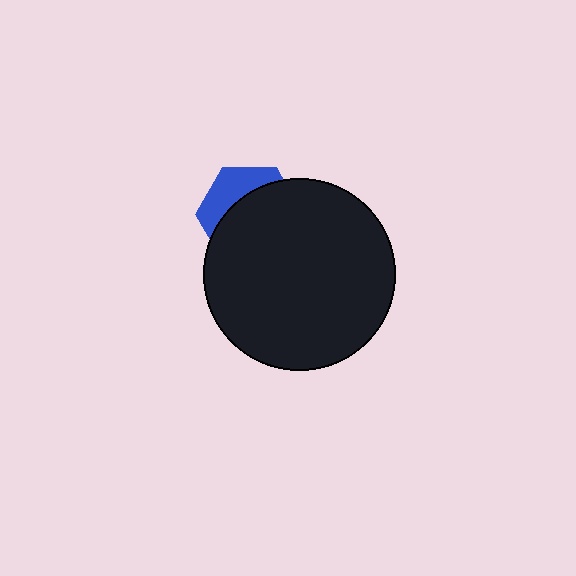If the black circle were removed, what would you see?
You would see the complete blue hexagon.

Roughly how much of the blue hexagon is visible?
A small part of it is visible (roughly 33%).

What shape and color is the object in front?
The object in front is a black circle.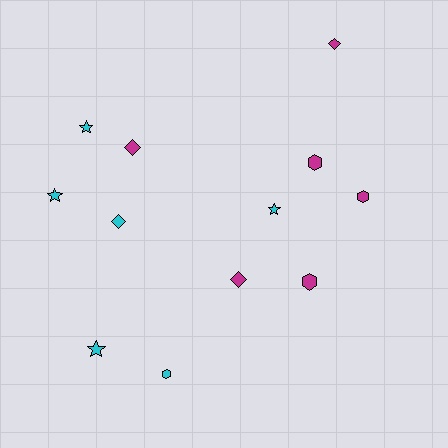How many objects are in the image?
There are 12 objects.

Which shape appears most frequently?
Diamond, with 4 objects.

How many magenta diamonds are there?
There are 3 magenta diamonds.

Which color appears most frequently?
Magenta, with 6 objects.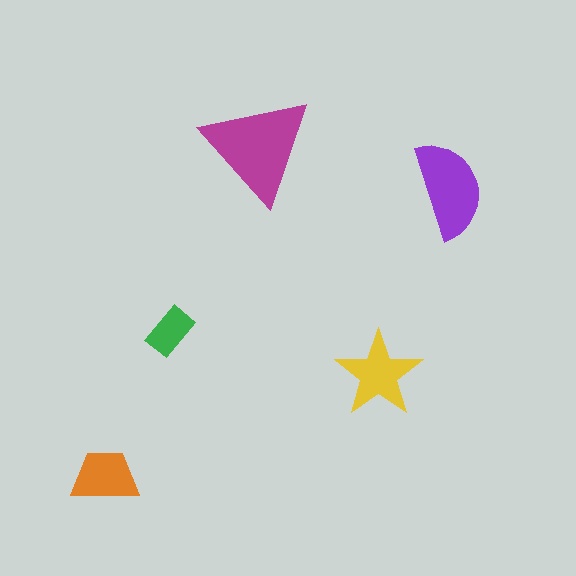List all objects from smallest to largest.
The green rectangle, the orange trapezoid, the yellow star, the purple semicircle, the magenta triangle.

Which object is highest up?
The magenta triangle is topmost.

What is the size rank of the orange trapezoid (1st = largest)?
4th.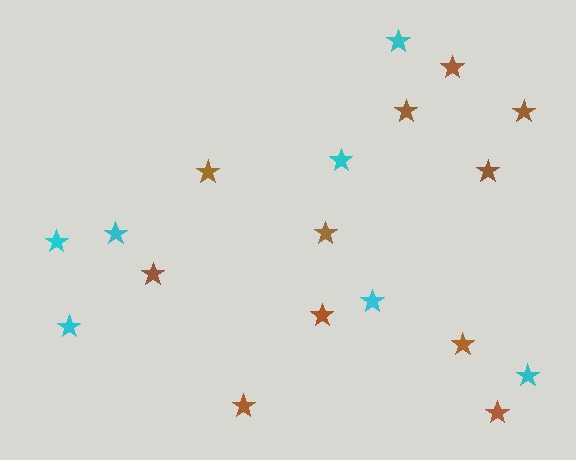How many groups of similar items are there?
There are 2 groups: one group of cyan stars (7) and one group of brown stars (11).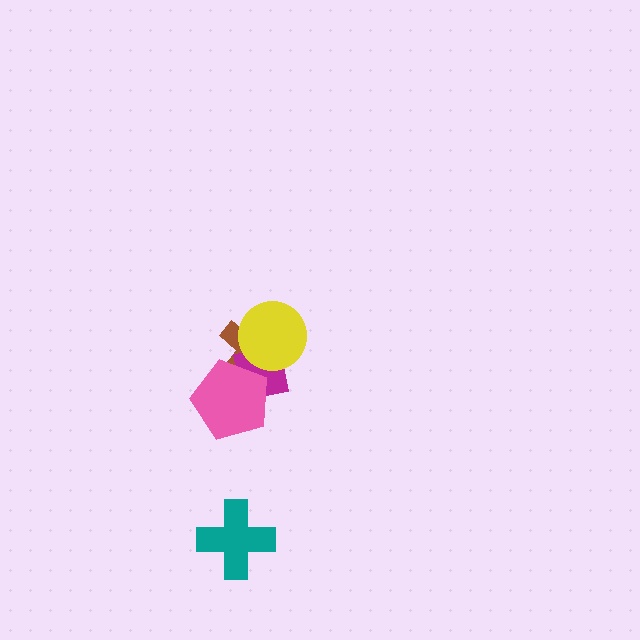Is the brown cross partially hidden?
Yes, it is partially covered by another shape.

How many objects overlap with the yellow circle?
2 objects overlap with the yellow circle.